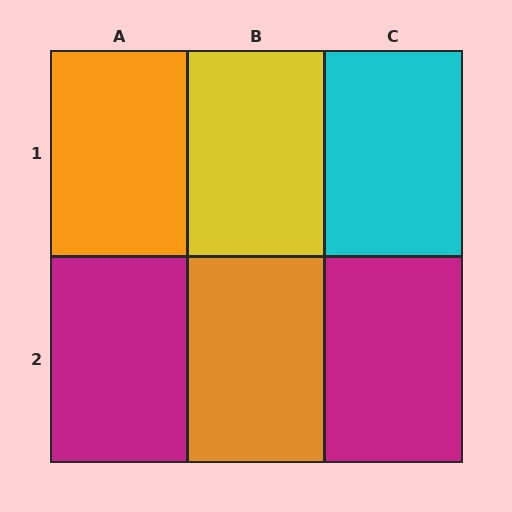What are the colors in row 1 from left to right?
Orange, yellow, cyan.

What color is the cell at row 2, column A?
Magenta.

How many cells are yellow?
1 cell is yellow.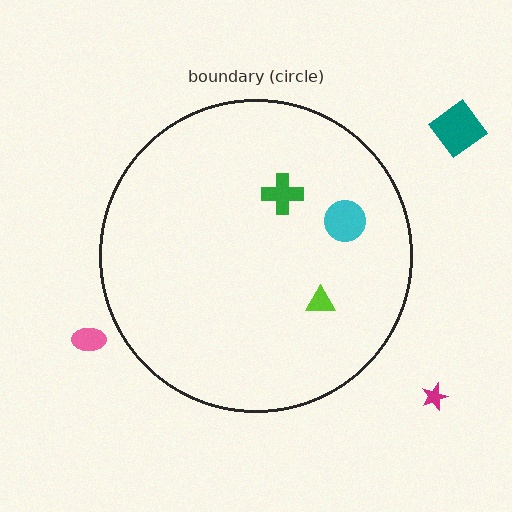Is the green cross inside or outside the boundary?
Inside.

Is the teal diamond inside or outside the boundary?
Outside.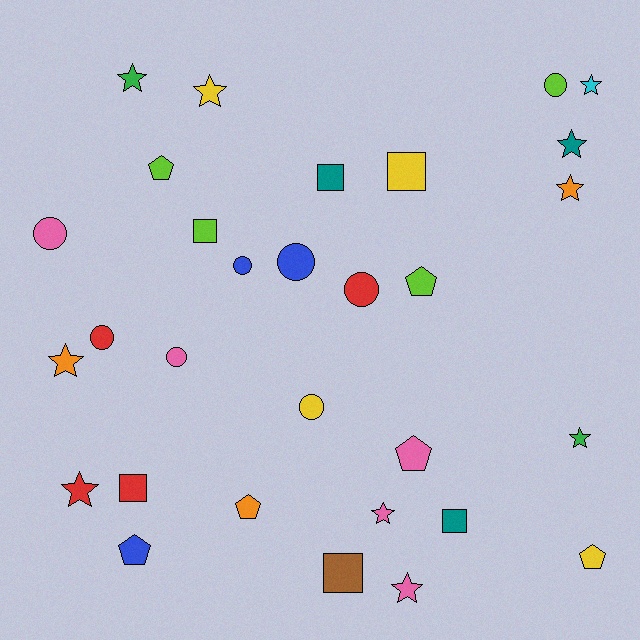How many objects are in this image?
There are 30 objects.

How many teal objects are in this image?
There are 3 teal objects.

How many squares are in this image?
There are 6 squares.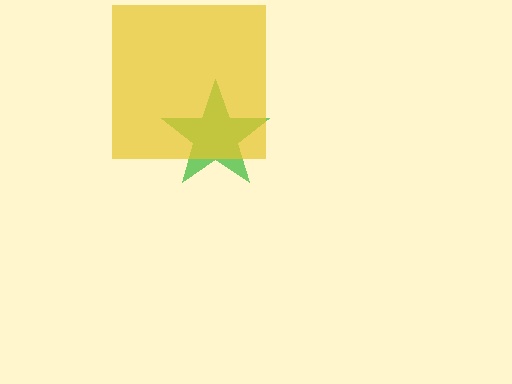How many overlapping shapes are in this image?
There are 2 overlapping shapes in the image.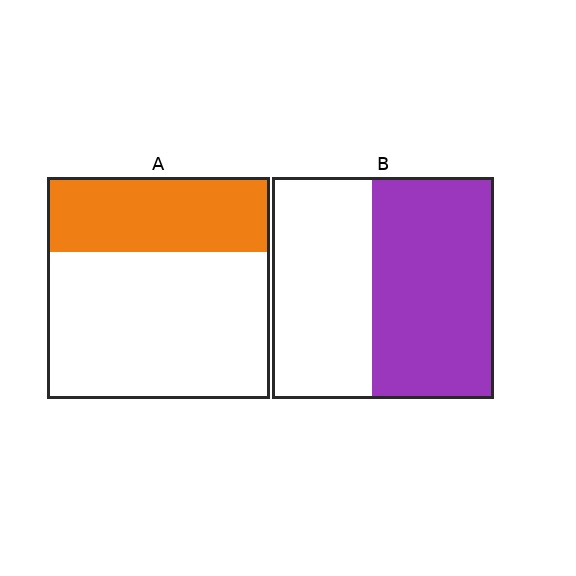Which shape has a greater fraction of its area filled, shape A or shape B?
Shape B.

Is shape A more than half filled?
No.